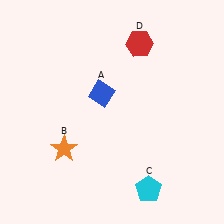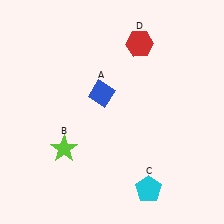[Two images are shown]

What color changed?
The star (B) changed from orange in Image 1 to lime in Image 2.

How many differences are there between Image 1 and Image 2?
There is 1 difference between the two images.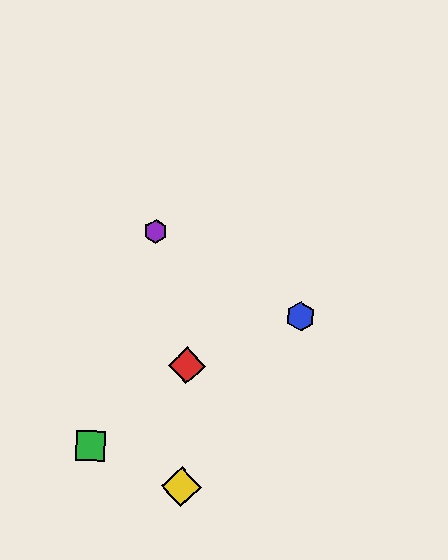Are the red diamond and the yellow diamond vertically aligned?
Yes, both are at x≈187.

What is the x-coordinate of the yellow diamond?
The yellow diamond is at x≈182.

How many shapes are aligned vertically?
2 shapes (the red diamond, the yellow diamond) are aligned vertically.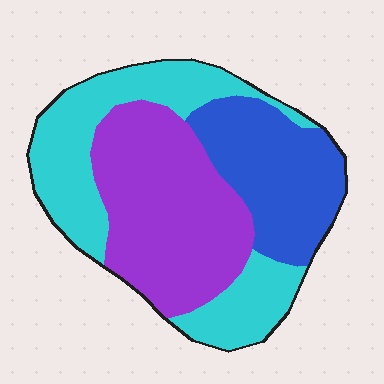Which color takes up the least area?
Blue, at roughly 25%.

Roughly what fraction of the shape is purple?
Purple takes up about three eighths (3/8) of the shape.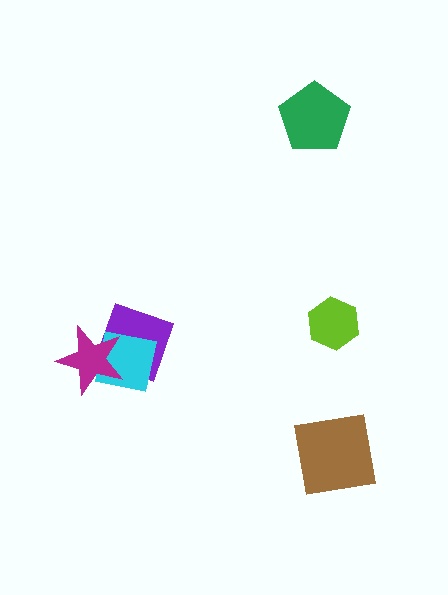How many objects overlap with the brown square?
0 objects overlap with the brown square.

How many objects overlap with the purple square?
2 objects overlap with the purple square.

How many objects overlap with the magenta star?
2 objects overlap with the magenta star.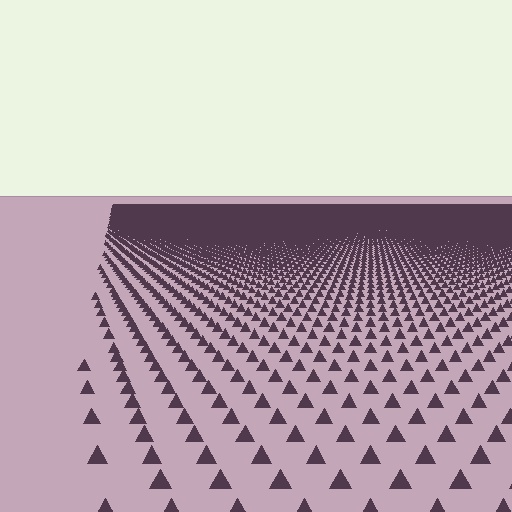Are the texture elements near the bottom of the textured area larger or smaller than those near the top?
Larger. Near the bottom, elements are closer to the viewer and appear at a bigger on-screen size.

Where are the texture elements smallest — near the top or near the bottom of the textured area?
Near the top.